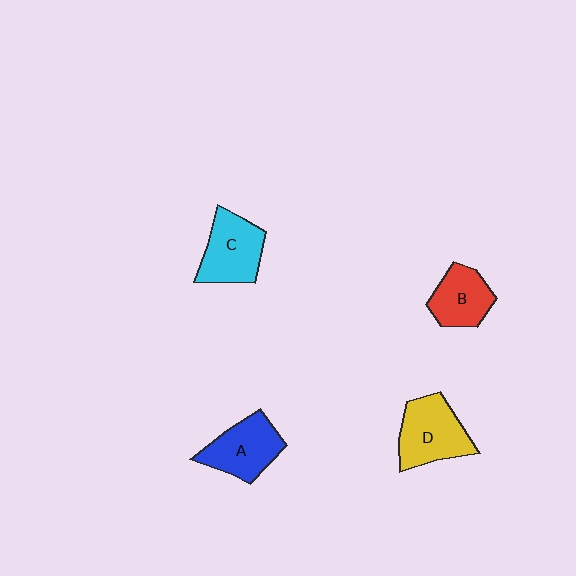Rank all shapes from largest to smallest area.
From largest to smallest: D (yellow), C (cyan), A (blue), B (red).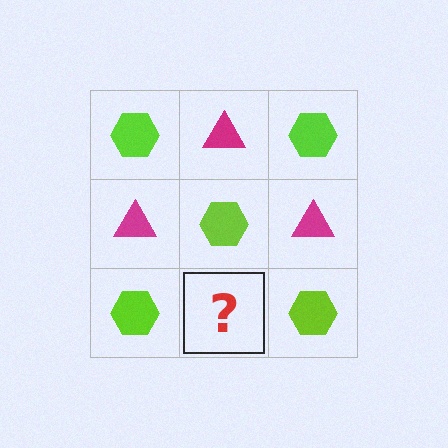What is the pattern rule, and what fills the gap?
The rule is that it alternates lime hexagon and magenta triangle in a checkerboard pattern. The gap should be filled with a magenta triangle.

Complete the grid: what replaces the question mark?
The question mark should be replaced with a magenta triangle.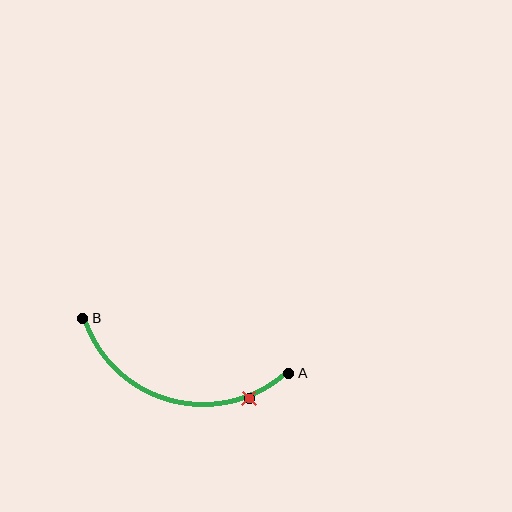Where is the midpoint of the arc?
The arc midpoint is the point on the curve farthest from the straight line joining A and B. It sits below that line.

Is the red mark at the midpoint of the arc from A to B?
No. The red mark lies on the arc but is closer to endpoint A. The arc midpoint would be at the point on the curve equidistant along the arc from both A and B.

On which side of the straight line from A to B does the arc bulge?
The arc bulges below the straight line connecting A and B.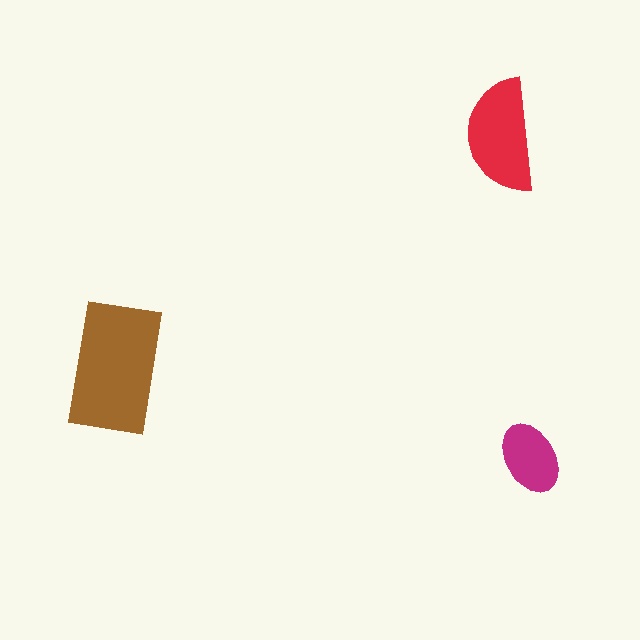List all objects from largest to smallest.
The brown rectangle, the red semicircle, the magenta ellipse.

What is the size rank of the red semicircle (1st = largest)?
2nd.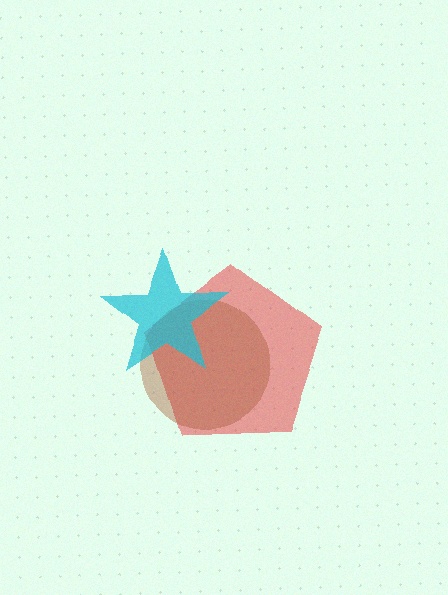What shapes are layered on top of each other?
The layered shapes are: a red pentagon, a brown circle, a cyan star.